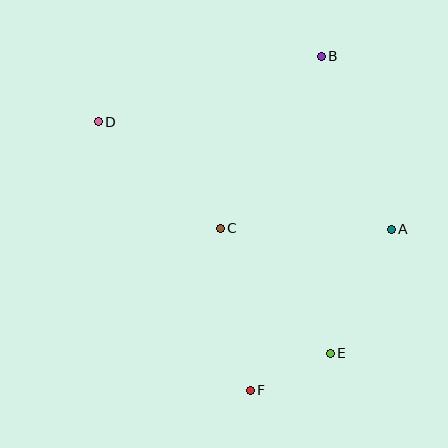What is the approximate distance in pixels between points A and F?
The distance between A and F is approximately 214 pixels.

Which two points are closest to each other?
Points E and F are closest to each other.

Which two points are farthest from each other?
Points B and F are farthest from each other.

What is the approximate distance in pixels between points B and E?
The distance between B and E is approximately 298 pixels.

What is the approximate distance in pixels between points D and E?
The distance between D and E is approximately 328 pixels.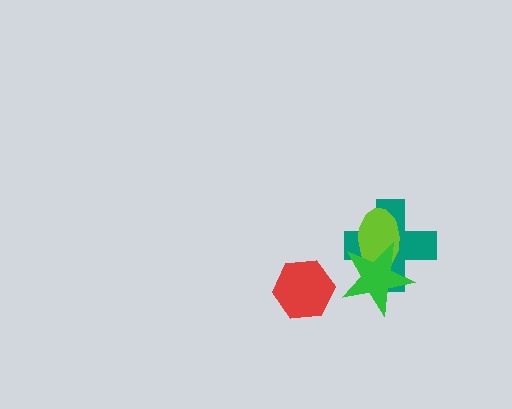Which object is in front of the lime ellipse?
The green star is in front of the lime ellipse.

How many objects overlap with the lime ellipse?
2 objects overlap with the lime ellipse.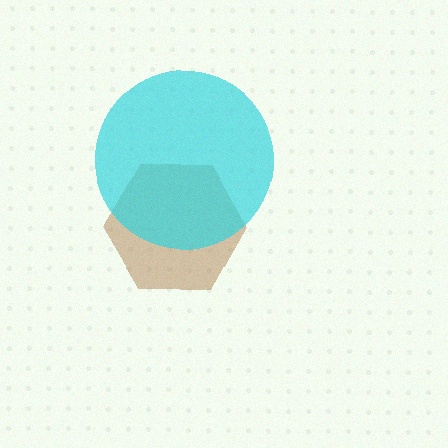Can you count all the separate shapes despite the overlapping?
Yes, there are 2 separate shapes.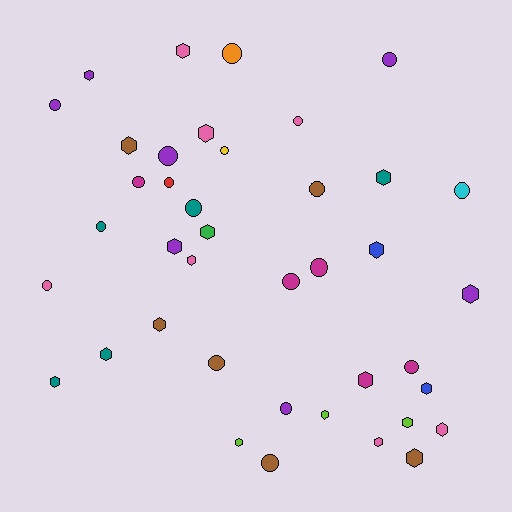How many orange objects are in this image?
There is 1 orange object.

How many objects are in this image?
There are 40 objects.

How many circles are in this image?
There are 19 circles.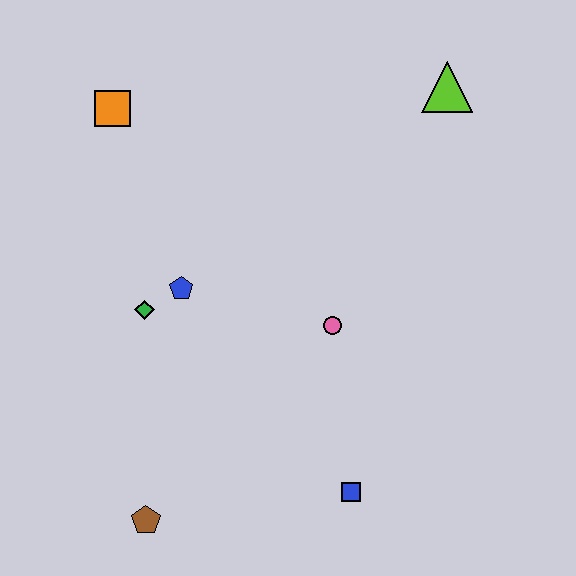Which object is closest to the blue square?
The pink circle is closest to the blue square.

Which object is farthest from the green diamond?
The lime triangle is farthest from the green diamond.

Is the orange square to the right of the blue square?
No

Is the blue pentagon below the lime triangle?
Yes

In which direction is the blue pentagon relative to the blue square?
The blue pentagon is above the blue square.